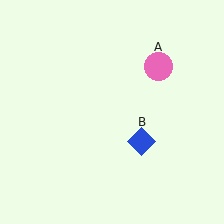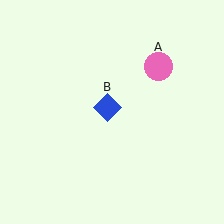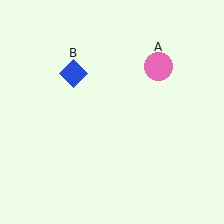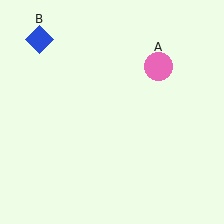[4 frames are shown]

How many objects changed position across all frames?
1 object changed position: blue diamond (object B).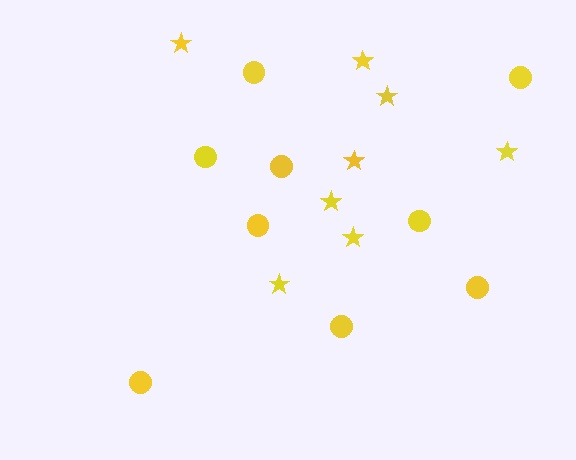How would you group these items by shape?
There are 2 groups: one group of stars (8) and one group of circles (9).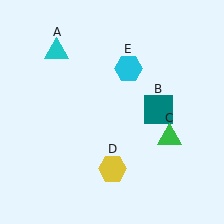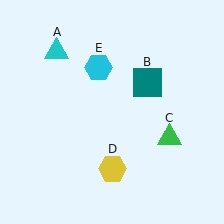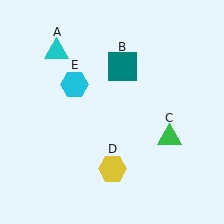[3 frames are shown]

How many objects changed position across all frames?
2 objects changed position: teal square (object B), cyan hexagon (object E).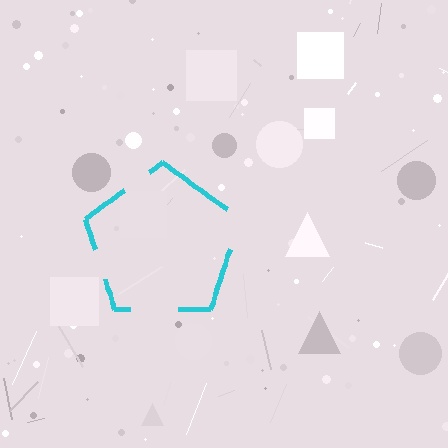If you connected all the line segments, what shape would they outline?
They would outline a pentagon.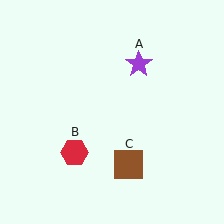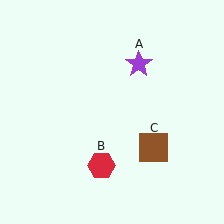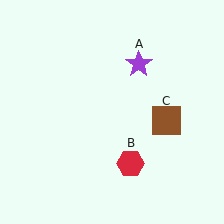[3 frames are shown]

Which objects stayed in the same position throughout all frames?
Purple star (object A) remained stationary.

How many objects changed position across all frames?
2 objects changed position: red hexagon (object B), brown square (object C).